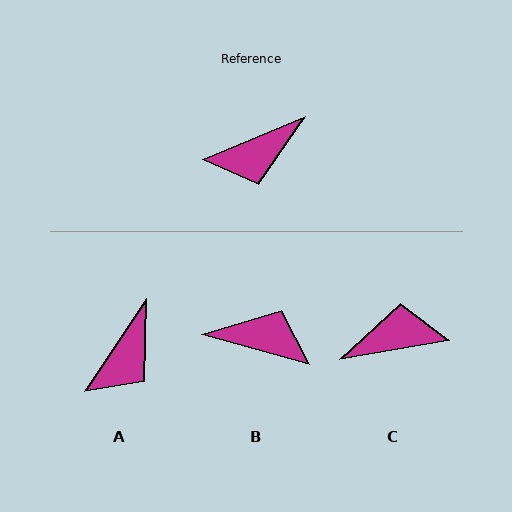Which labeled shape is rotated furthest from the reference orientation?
C, about 167 degrees away.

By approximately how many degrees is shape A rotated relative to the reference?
Approximately 34 degrees counter-clockwise.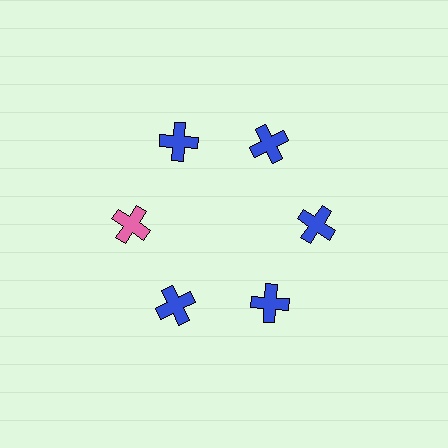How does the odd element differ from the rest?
It has a different color: pink instead of blue.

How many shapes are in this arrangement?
There are 6 shapes arranged in a ring pattern.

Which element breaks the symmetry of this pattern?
The pink cross at roughly the 9 o'clock position breaks the symmetry. All other shapes are blue crosses.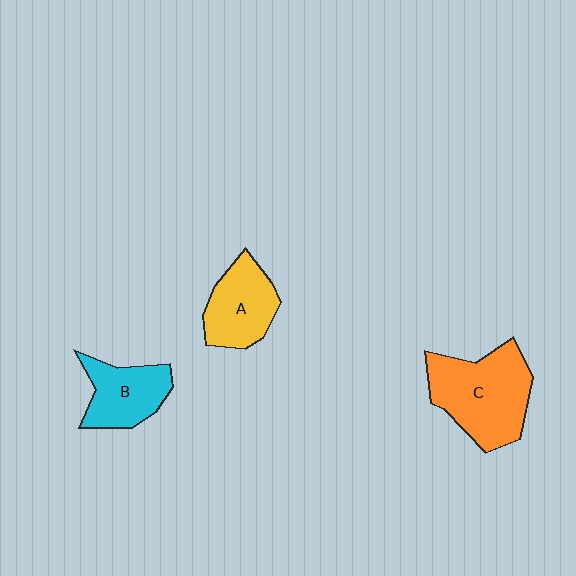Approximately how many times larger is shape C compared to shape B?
Approximately 1.6 times.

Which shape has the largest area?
Shape C (orange).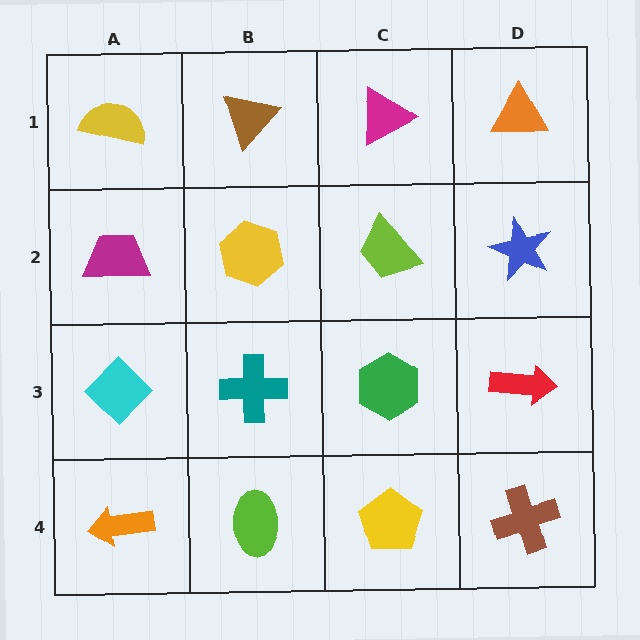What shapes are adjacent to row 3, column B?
A yellow hexagon (row 2, column B), a lime ellipse (row 4, column B), a cyan diamond (row 3, column A), a green hexagon (row 3, column C).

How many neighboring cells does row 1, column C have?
3.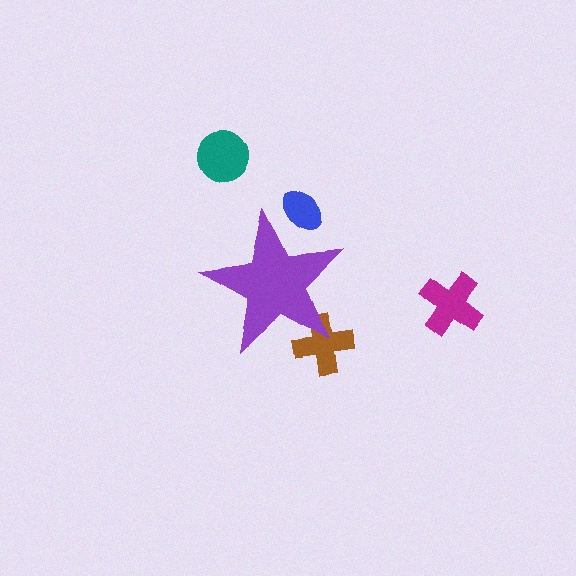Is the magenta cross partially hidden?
No, the magenta cross is fully visible.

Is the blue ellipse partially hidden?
Yes, the blue ellipse is partially hidden behind the purple star.